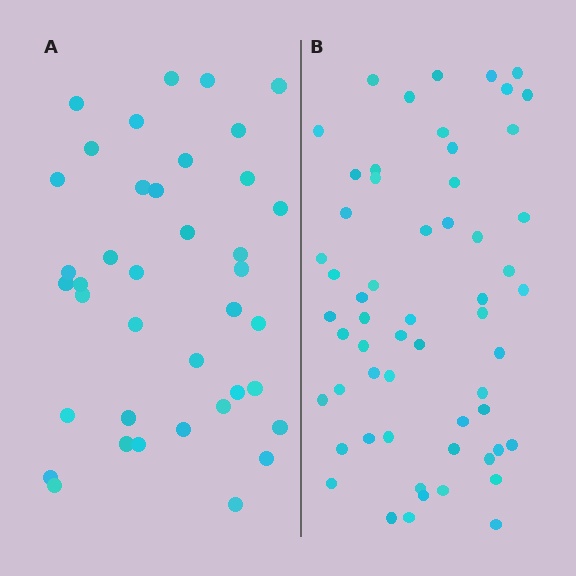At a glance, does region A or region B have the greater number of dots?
Region B (the right region) has more dots.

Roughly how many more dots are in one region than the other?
Region B has approximately 20 more dots than region A.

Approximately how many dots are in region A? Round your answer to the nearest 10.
About 40 dots. (The exact count is 39, which rounds to 40.)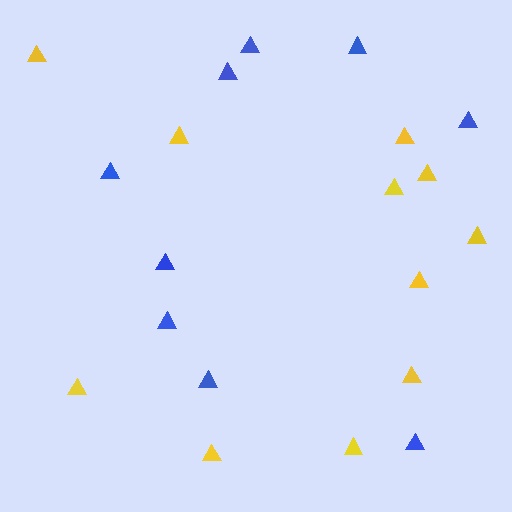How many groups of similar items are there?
There are 2 groups: one group of yellow triangles (11) and one group of blue triangles (9).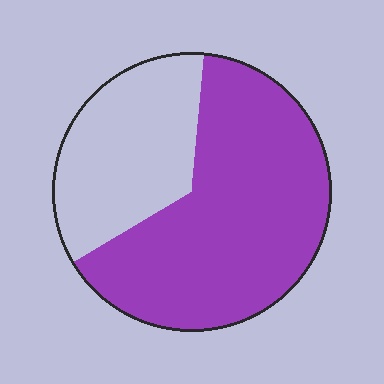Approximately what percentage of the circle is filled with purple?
Approximately 65%.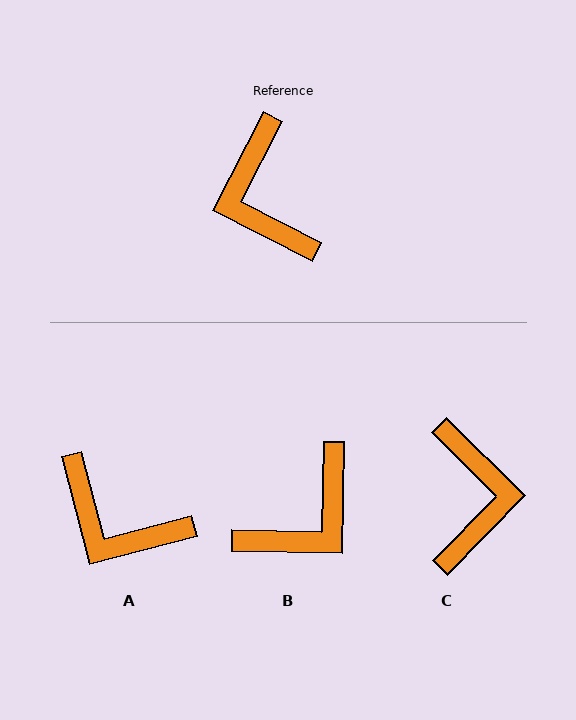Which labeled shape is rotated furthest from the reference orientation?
C, about 163 degrees away.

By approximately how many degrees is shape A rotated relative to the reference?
Approximately 42 degrees counter-clockwise.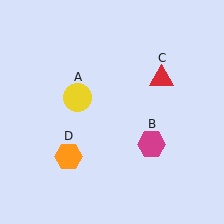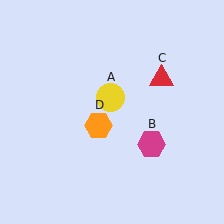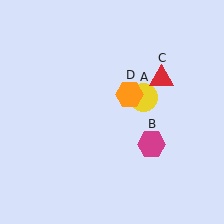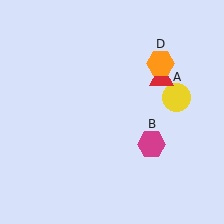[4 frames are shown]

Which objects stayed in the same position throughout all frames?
Magenta hexagon (object B) and red triangle (object C) remained stationary.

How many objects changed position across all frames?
2 objects changed position: yellow circle (object A), orange hexagon (object D).